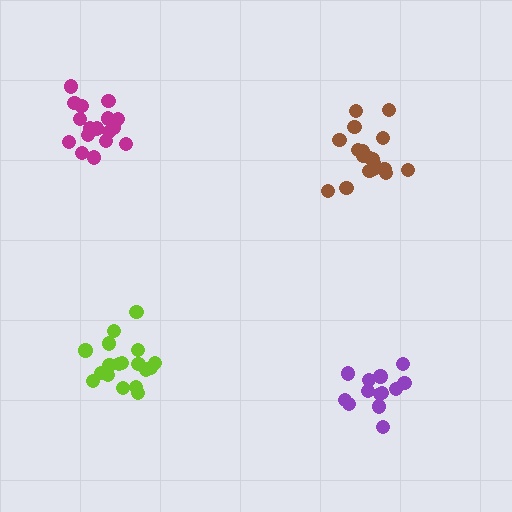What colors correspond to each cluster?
The clusters are colored: lime, purple, magenta, brown.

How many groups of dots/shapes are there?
There are 4 groups.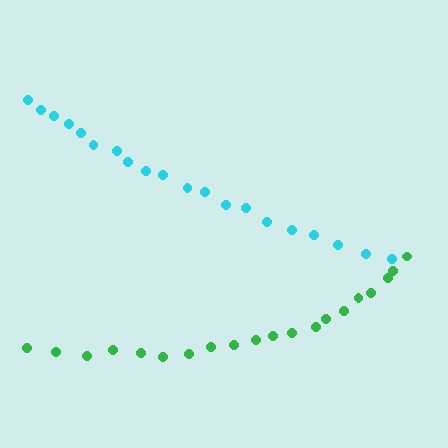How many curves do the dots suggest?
There are 2 distinct paths.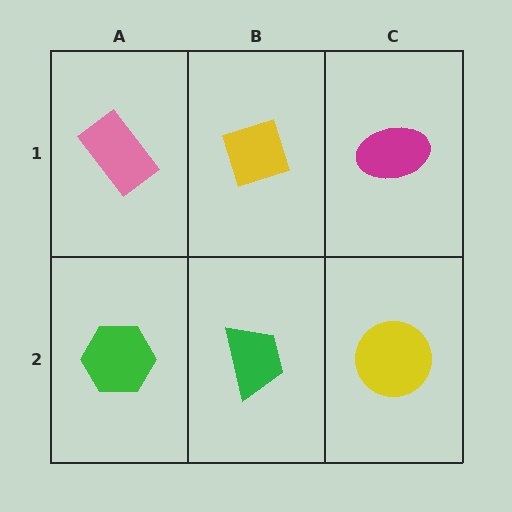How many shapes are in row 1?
3 shapes.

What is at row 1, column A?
A pink rectangle.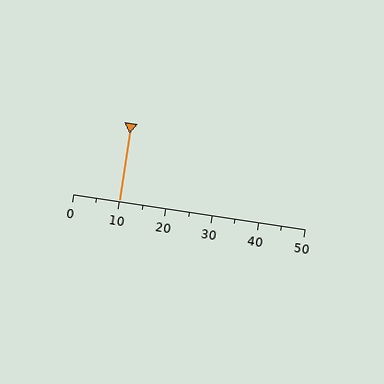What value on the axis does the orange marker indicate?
The marker indicates approximately 10.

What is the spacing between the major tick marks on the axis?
The major ticks are spaced 10 apart.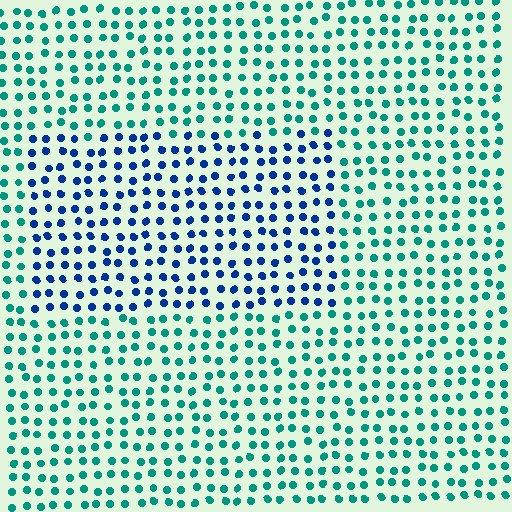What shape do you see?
I see a rectangle.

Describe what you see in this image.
The image is filled with small teal elements in a uniform arrangement. A rectangle-shaped region is visible where the elements are tinted to a slightly different hue, forming a subtle color boundary.